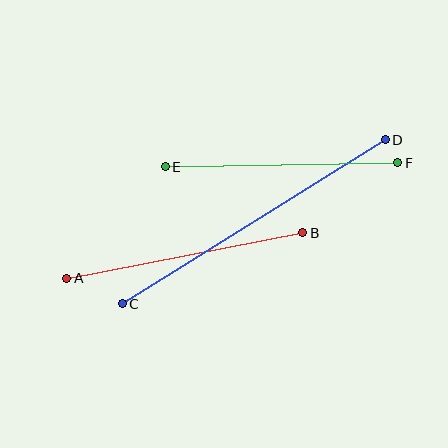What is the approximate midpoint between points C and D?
The midpoint is at approximately (254, 222) pixels.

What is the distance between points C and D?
The distance is approximately 310 pixels.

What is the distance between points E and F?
The distance is approximately 233 pixels.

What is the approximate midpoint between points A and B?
The midpoint is at approximately (185, 255) pixels.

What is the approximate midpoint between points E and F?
The midpoint is at approximately (281, 165) pixels.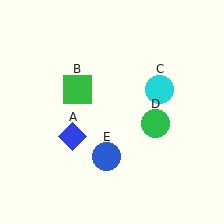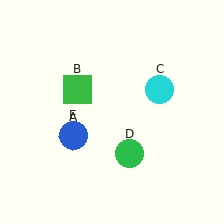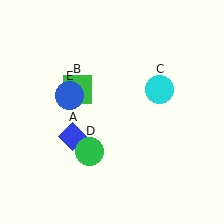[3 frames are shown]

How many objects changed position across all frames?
2 objects changed position: green circle (object D), blue circle (object E).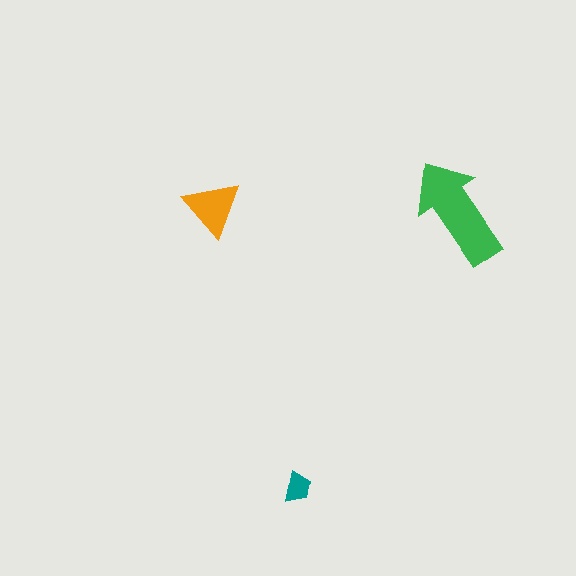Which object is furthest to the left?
The orange triangle is leftmost.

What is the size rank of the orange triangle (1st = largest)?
2nd.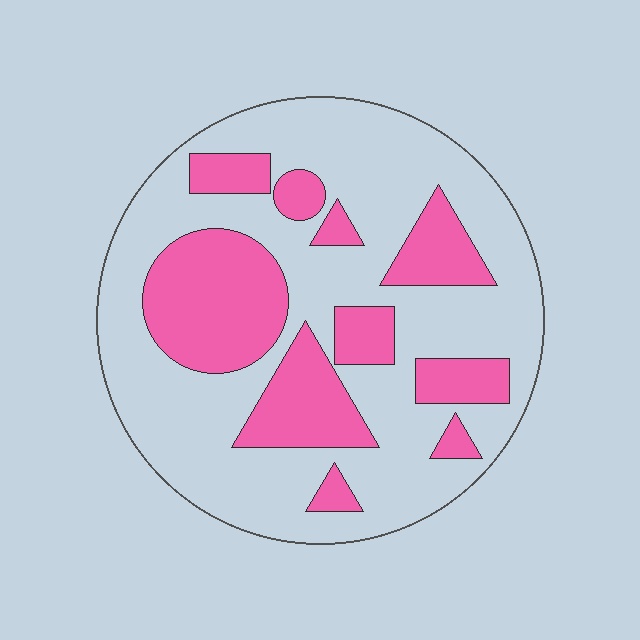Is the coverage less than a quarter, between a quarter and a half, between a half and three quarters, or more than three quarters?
Between a quarter and a half.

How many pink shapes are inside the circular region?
10.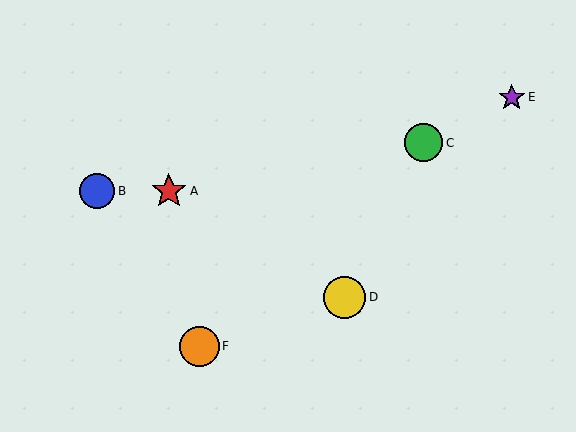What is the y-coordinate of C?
Object C is at y≈143.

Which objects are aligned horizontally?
Objects A, B are aligned horizontally.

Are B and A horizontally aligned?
Yes, both are at y≈191.